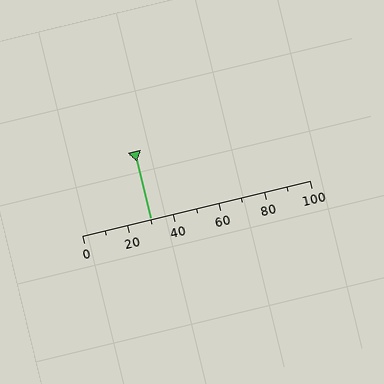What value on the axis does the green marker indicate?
The marker indicates approximately 30.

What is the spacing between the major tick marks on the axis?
The major ticks are spaced 20 apart.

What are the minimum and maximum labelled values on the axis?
The axis runs from 0 to 100.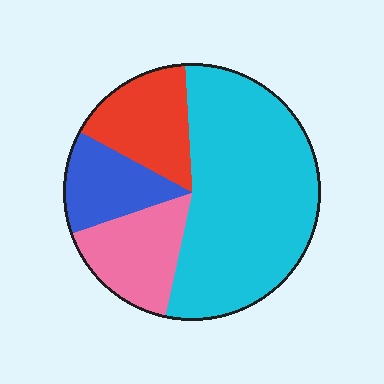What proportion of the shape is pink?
Pink takes up about one sixth (1/6) of the shape.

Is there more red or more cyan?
Cyan.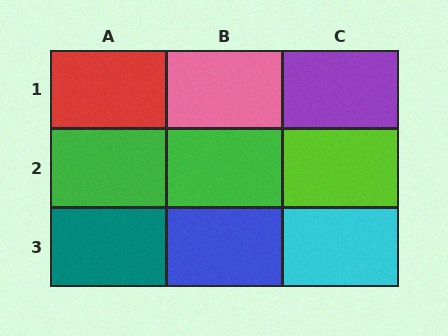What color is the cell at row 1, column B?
Pink.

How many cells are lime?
1 cell is lime.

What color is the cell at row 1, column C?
Purple.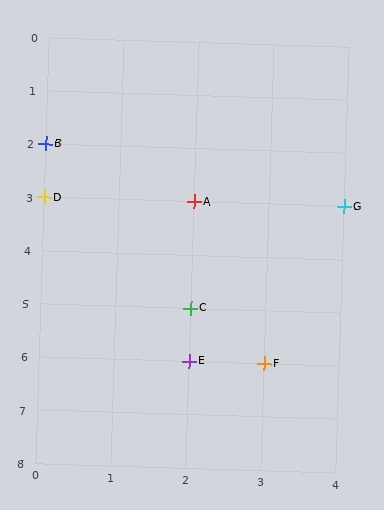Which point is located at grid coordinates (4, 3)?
Point G is at (4, 3).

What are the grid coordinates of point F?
Point F is at grid coordinates (3, 6).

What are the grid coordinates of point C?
Point C is at grid coordinates (2, 5).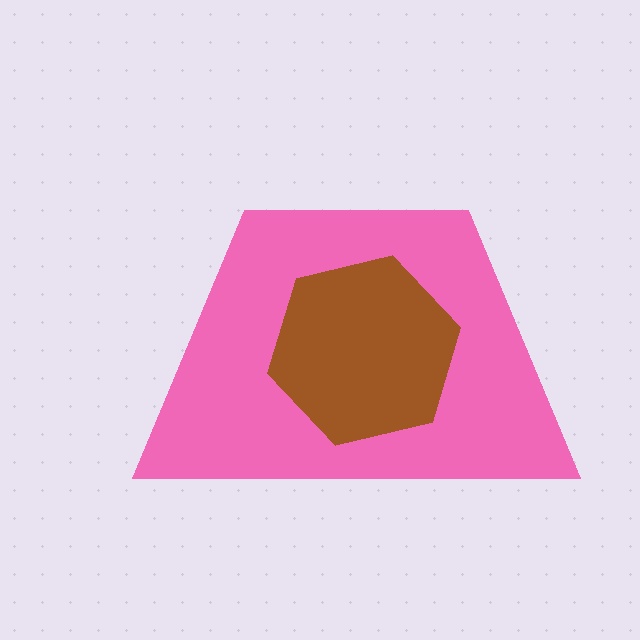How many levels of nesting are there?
2.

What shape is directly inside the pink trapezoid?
The brown hexagon.